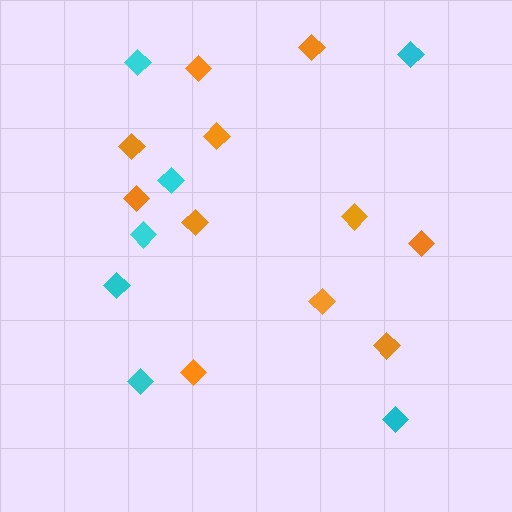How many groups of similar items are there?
There are 2 groups: one group of cyan diamonds (7) and one group of orange diamonds (11).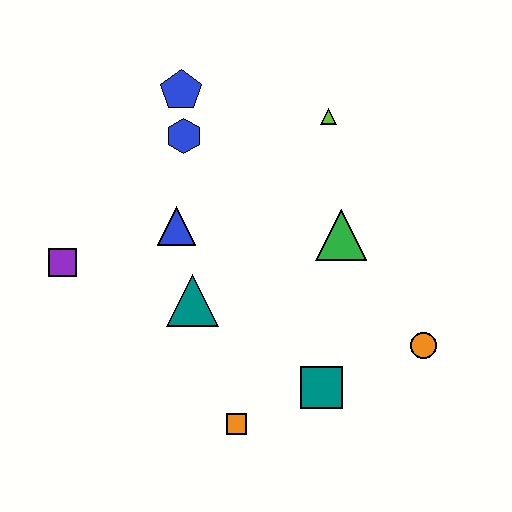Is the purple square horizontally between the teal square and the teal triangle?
No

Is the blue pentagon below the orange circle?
No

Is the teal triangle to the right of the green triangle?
No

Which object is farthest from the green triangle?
The purple square is farthest from the green triangle.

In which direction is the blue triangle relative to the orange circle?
The blue triangle is to the left of the orange circle.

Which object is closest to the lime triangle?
The green triangle is closest to the lime triangle.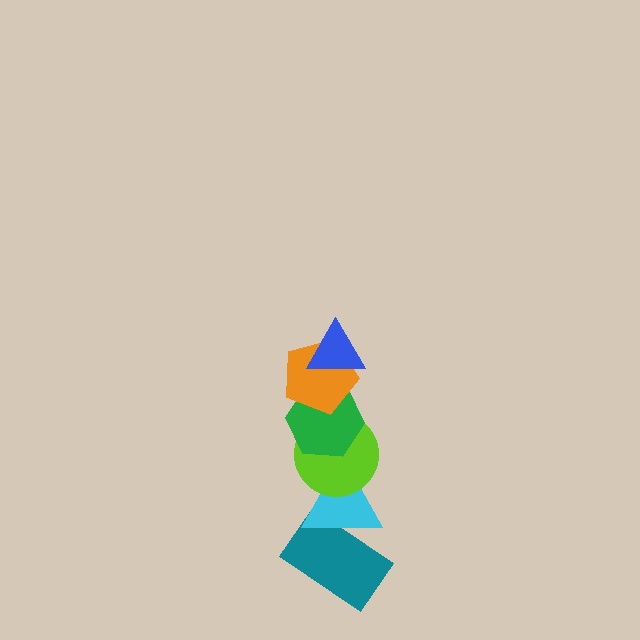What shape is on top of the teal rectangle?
The cyan triangle is on top of the teal rectangle.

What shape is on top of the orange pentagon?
The blue triangle is on top of the orange pentagon.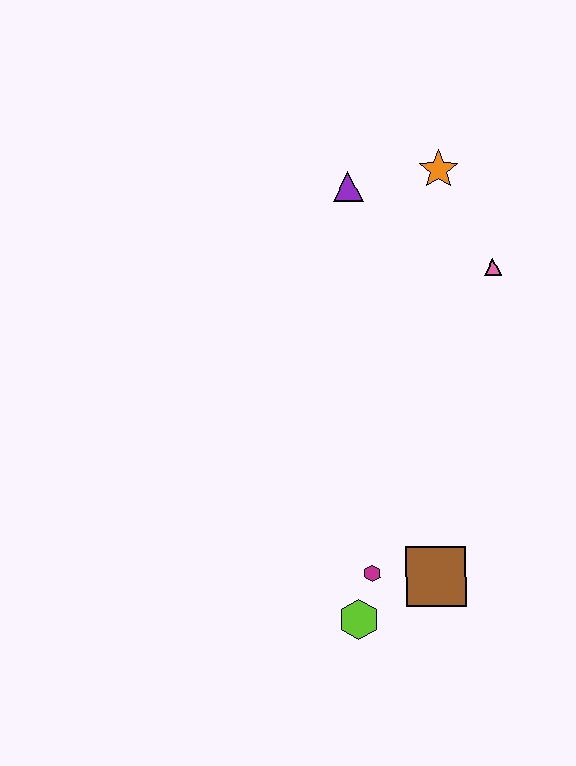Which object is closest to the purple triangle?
The orange star is closest to the purple triangle.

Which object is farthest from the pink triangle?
The lime hexagon is farthest from the pink triangle.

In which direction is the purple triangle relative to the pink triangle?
The purple triangle is to the left of the pink triangle.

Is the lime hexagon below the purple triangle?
Yes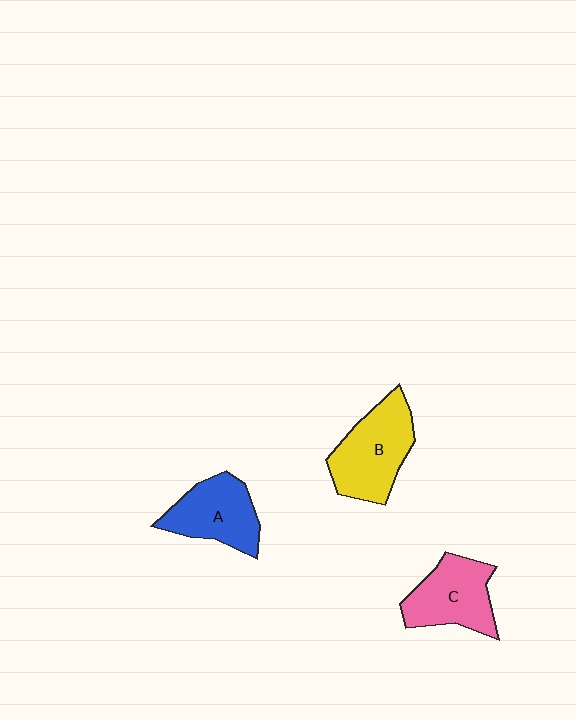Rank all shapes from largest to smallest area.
From largest to smallest: B (yellow), C (pink), A (blue).